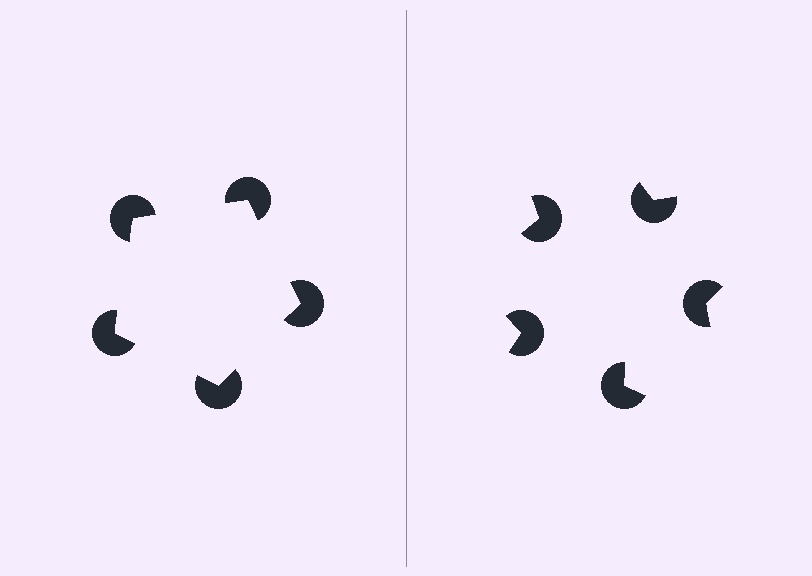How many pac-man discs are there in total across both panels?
10 — 5 on each side.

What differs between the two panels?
The pac-man discs are positioned identically on both sides; only the wedge orientations differ. On the left they align to a pentagon; on the right they are misaligned.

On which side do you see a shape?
An illusory pentagon appears on the left side. On the right side the wedge cuts are rotated, so no coherent shape forms.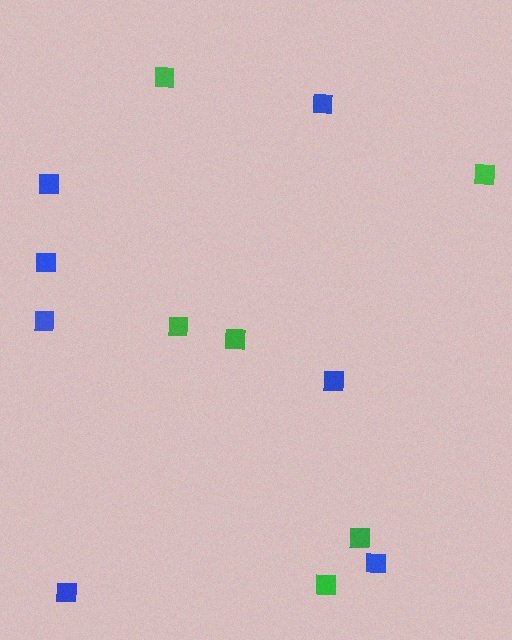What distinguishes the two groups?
There are 2 groups: one group of green squares (6) and one group of blue squares (7).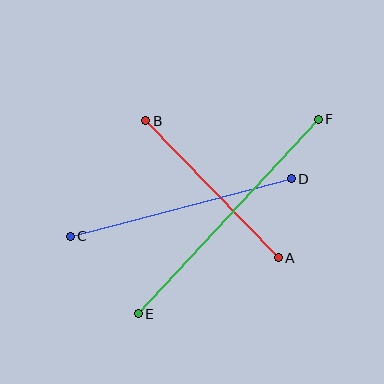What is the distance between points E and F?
The distance is approximately 265 pixels.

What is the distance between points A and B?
The distance is approximately 190 pixels.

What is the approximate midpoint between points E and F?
The midpoint is at approximately (228, 217) pixels.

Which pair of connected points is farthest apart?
Points E and F are farthest apart.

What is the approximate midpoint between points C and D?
The midpoint is at approximately (181, 207) pixels.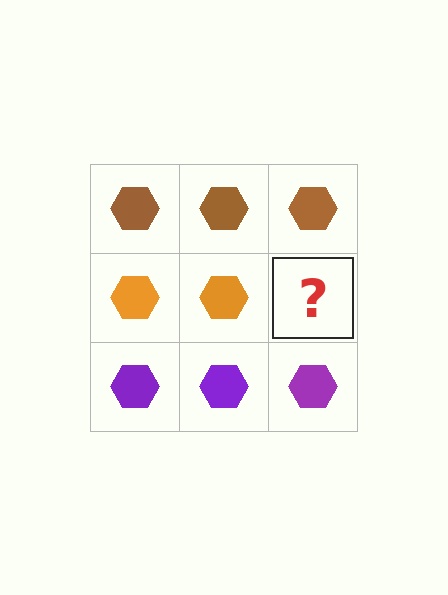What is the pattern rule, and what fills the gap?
The rule is that each row has a consistent color. The gap should be filled with an orange hexagon.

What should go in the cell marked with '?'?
The missing cell should contain an orange hexagon.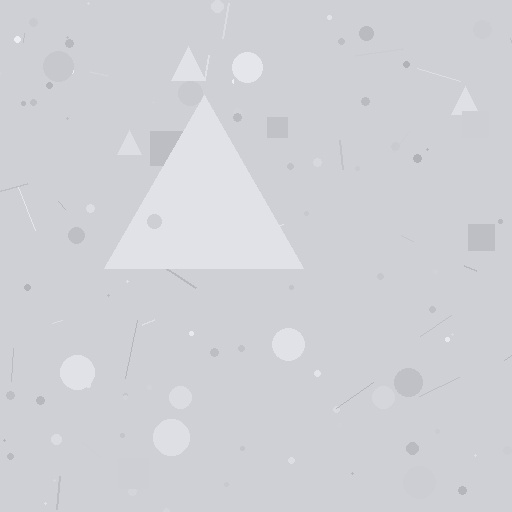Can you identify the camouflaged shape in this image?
The camouflaged shape is a triangle.